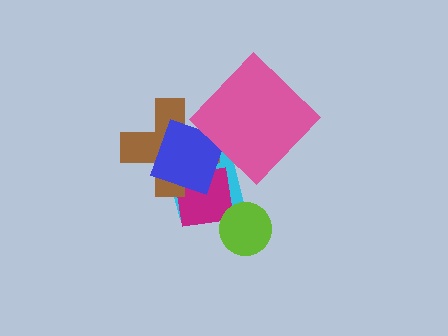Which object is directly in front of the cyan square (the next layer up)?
The magenta square is directly in front of the cyan square.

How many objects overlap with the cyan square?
5 objects overlap with the cyan square.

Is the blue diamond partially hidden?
Yes, it is partially covered by another shape.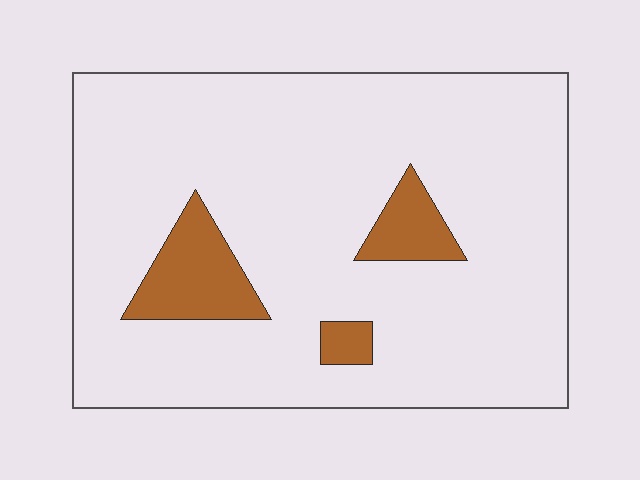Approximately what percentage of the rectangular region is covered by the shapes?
Approximately 10%.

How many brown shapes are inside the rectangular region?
3.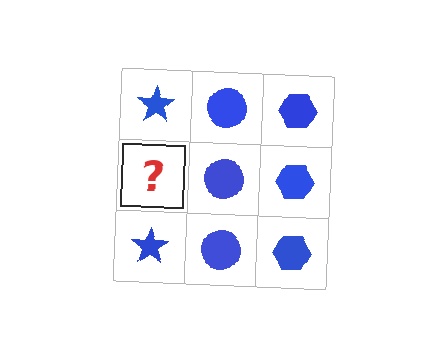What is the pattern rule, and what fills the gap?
The rule is that each column has a consistent shape. The gap should be filled with a blue star.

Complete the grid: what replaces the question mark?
The question mark should be replaced with a blue star.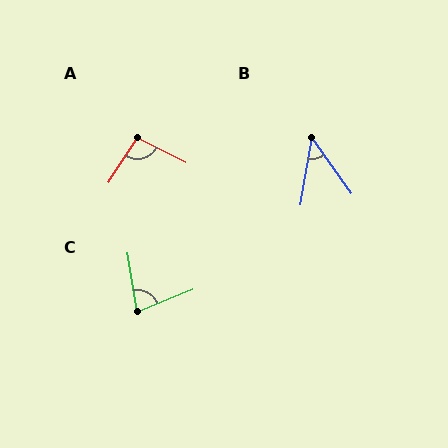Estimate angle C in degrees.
Approximately 77 degrees.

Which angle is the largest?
A, at approximately 96 degrees.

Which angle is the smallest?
B, at approximately 45 degrees.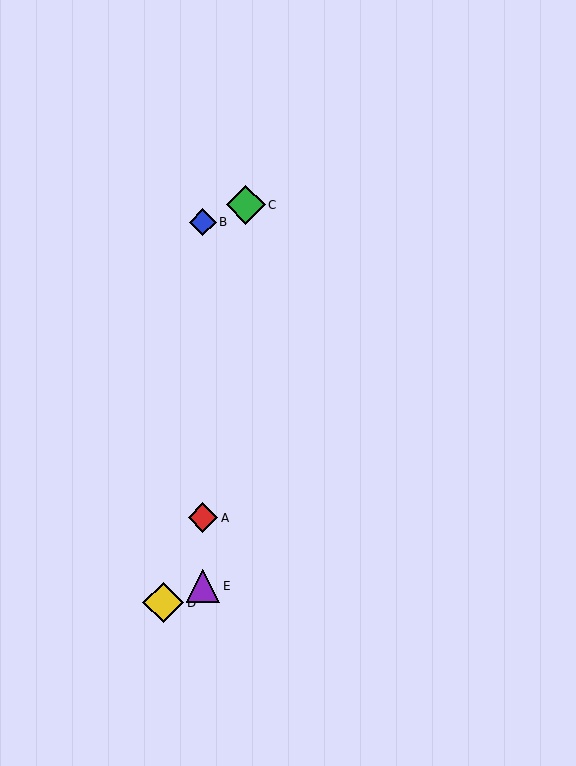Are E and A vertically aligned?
Yes, both are at x≈203.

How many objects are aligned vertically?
3 objects (A, B, E) are aligned vertically.